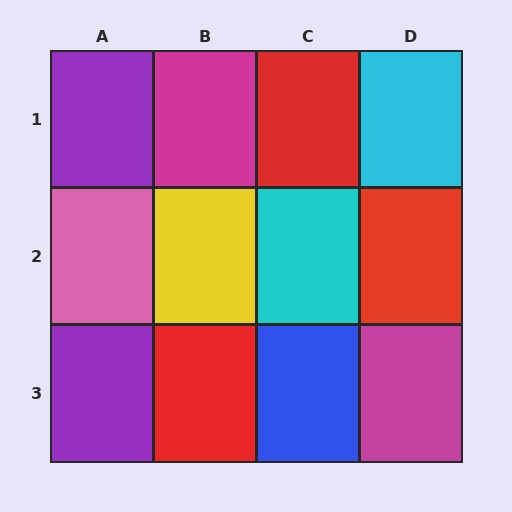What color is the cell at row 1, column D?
Cyan.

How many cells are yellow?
1 cell is yellow.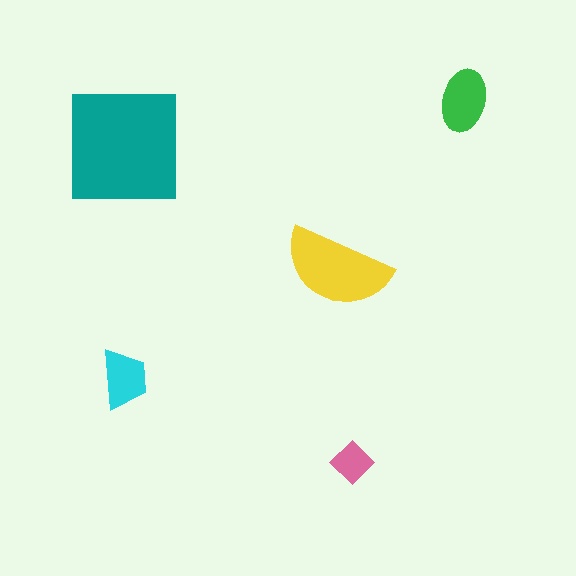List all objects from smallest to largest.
The pink diamond, the cyan trapezoid, the green ellipse, the yellow semicircle, the teal square.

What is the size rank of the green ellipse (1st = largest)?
3rd.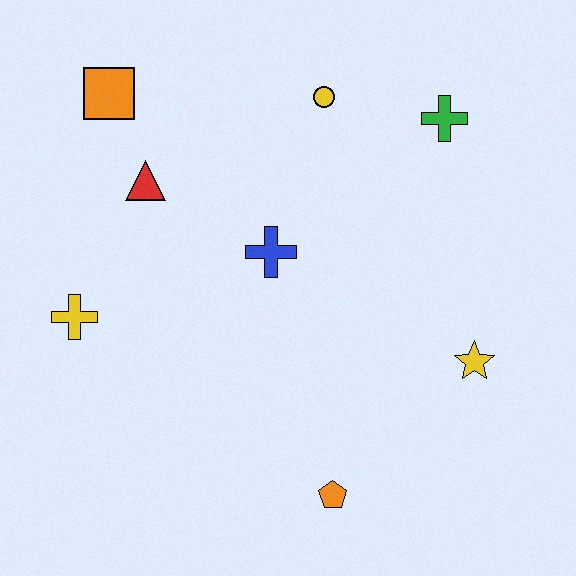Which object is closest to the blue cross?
The red triangle is closest to the blue cross.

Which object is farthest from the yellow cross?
The green cross is farthest from the yellow cross.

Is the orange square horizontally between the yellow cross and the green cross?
Yes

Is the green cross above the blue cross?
Yes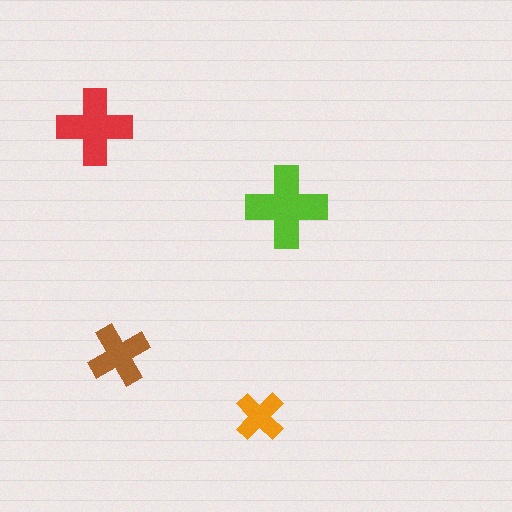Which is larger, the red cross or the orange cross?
The red one.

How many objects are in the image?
There are 4 objects in the image.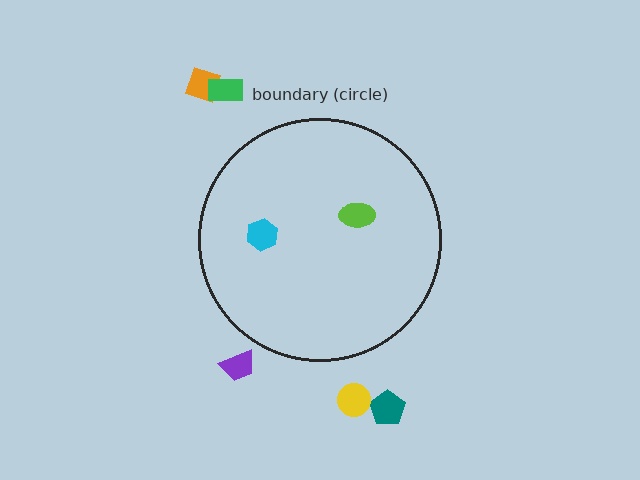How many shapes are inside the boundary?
2 inside, 5 outside.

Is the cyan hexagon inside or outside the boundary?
Inside.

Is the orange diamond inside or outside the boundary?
Outside.